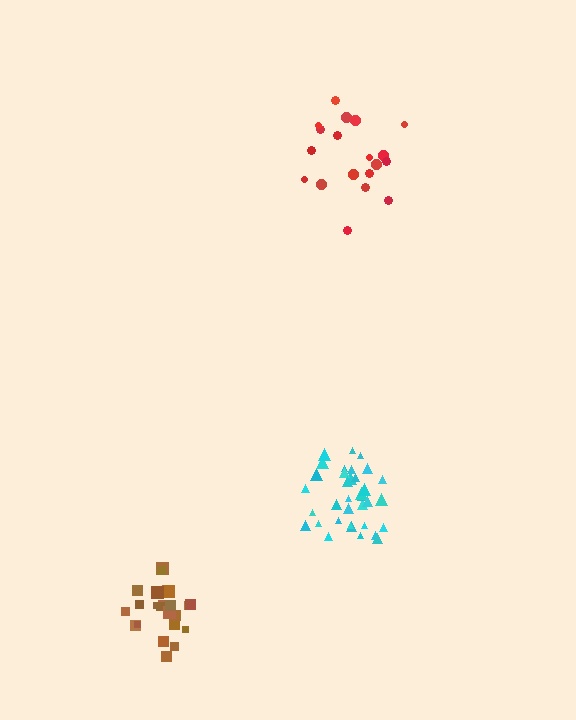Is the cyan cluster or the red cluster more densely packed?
Cyan.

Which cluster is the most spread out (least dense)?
Red.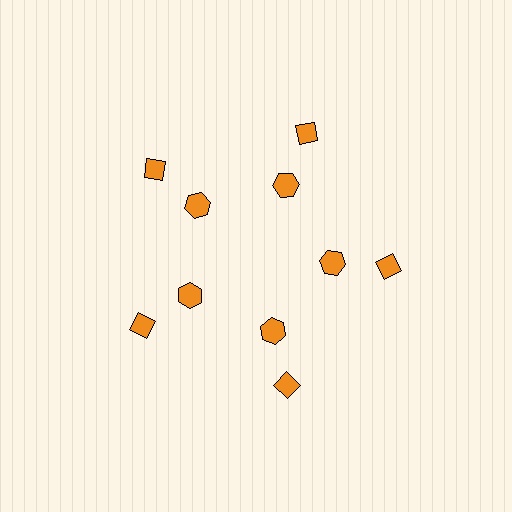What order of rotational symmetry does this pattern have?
This pattern has 5-fold rotational symmetry.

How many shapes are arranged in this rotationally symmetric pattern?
There are 10 shapes, arranged in 5 groups of 2.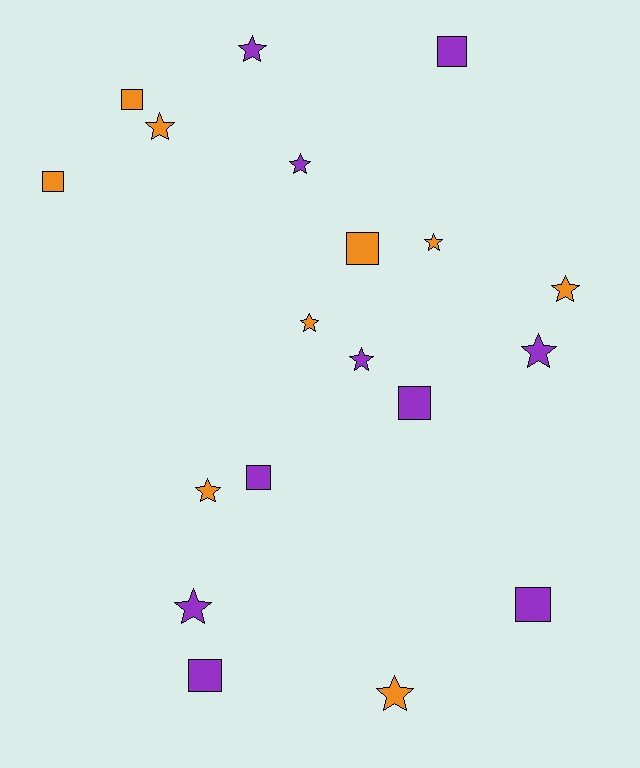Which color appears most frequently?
Purple, with 10 objects.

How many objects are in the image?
There are 19 objects.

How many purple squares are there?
There are 5 purple squares.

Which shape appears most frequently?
Star, with 11 objects.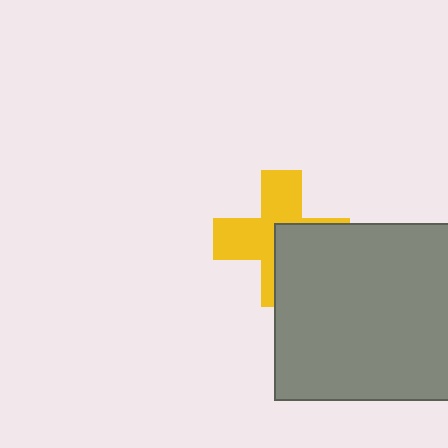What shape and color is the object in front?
The object in front is a gray square.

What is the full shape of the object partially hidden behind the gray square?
The partially hidden object is a yellow cross.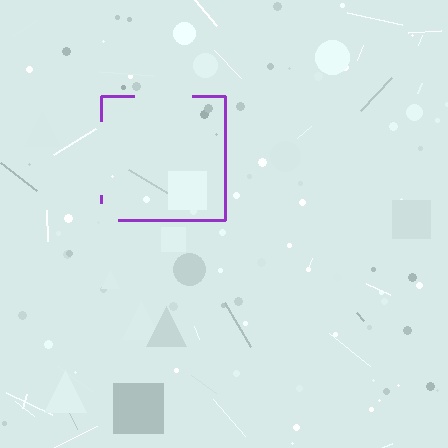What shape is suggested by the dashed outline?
The dashed outline suggests a square.